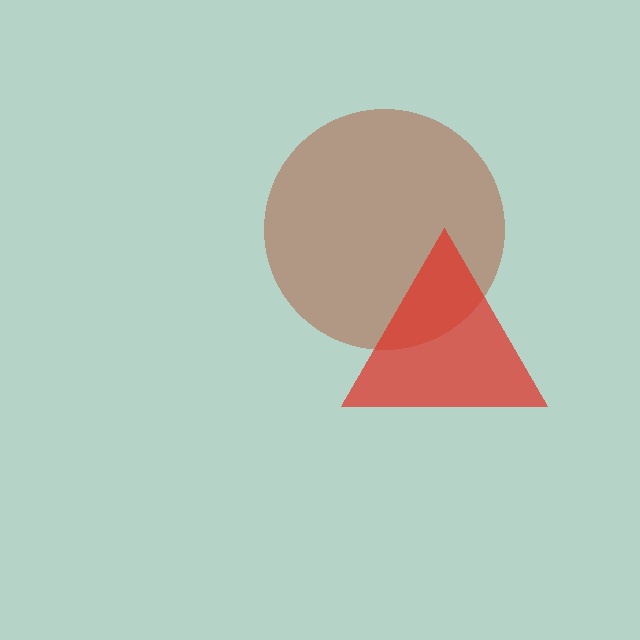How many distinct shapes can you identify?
There are 2 distinct shapes: a brown circle, a red triangle.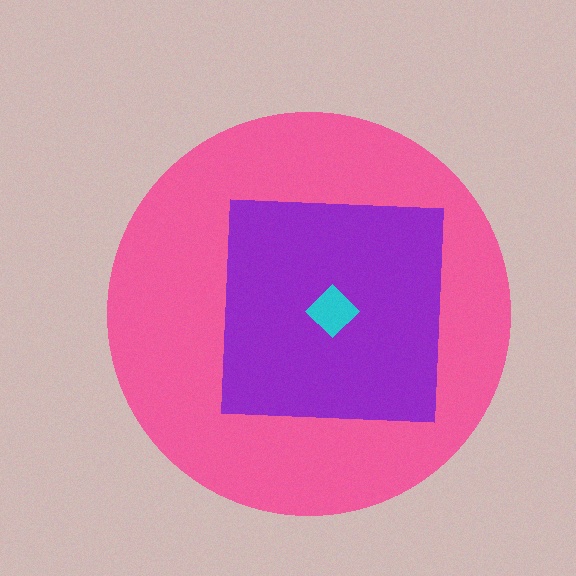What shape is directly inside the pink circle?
The purple square.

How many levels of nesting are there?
3.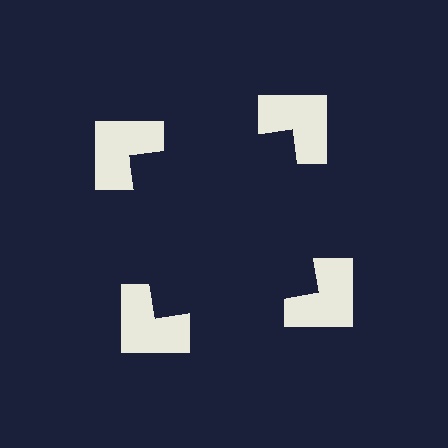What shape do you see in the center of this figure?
An illusory square — its edges are inferred from the aligned wedge cuts in the notched squares, not physically drawn.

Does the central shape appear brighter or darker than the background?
It typically appears slightly darker than the background, even though no actual brightness change is drawn.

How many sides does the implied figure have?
4 sides.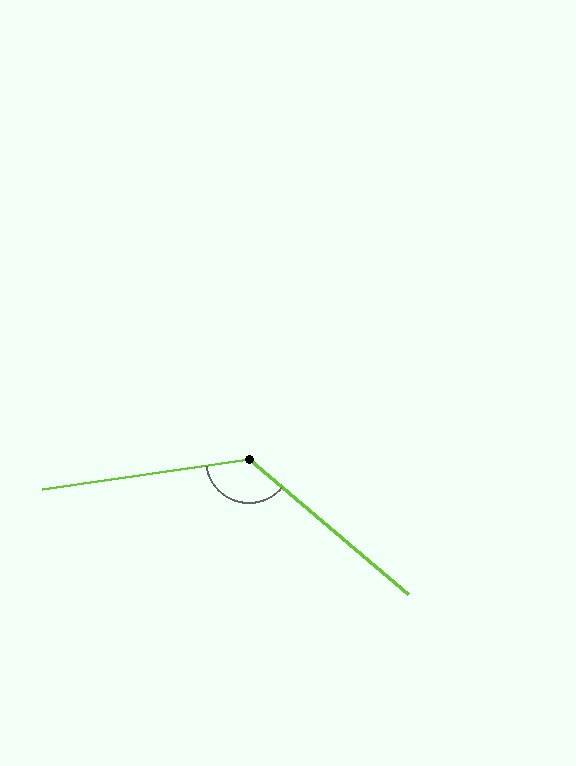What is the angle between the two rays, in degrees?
Approximately 131 degrees.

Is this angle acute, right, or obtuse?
It is obtuse.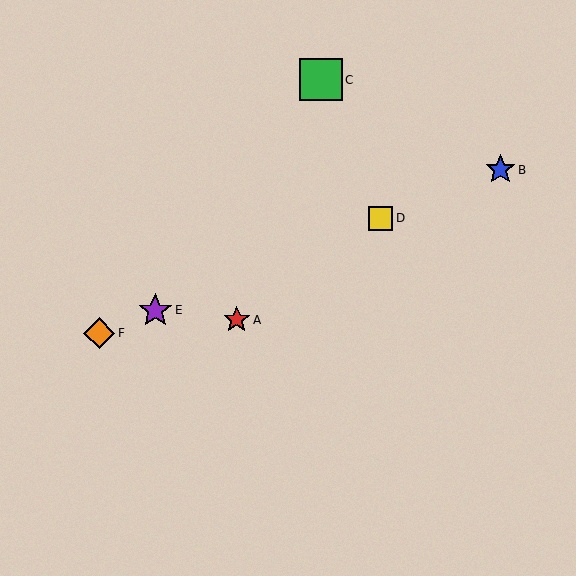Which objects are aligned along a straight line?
Objects B, D, E, F are aligned along a straight line.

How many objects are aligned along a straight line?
4 objects (B, D, E, F) are aligned along a straight line.